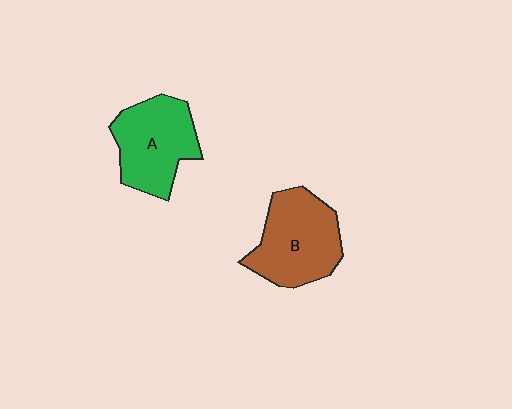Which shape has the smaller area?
Shape A (green).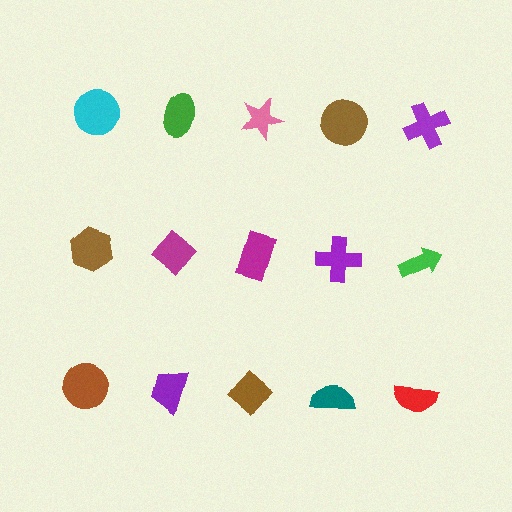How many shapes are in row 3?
5 shapes.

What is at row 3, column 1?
A brown circle.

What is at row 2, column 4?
A purple cross.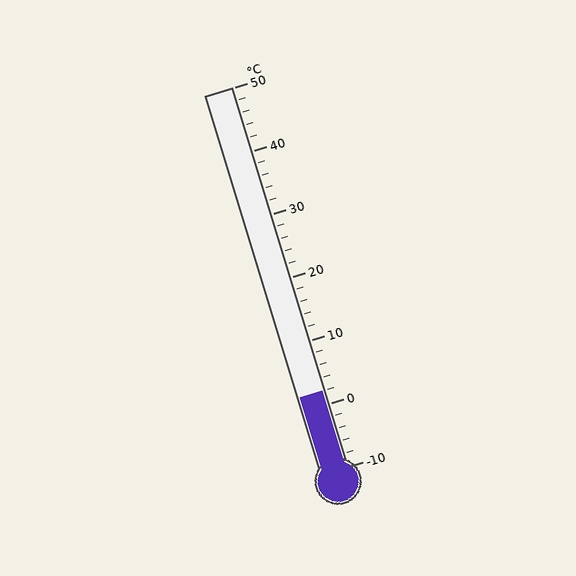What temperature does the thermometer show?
The thermometer shows approximately 2°C.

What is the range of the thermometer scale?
The thermometer scale ranges from -10°C to 50°C.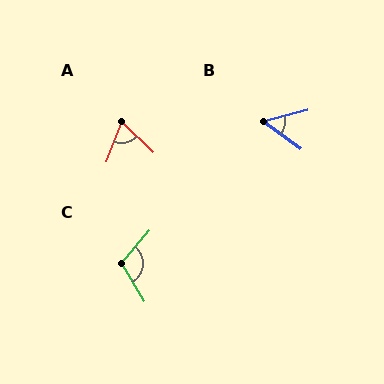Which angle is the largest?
C, at approximately 109 degrees.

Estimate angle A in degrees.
Approximately 68 degrees.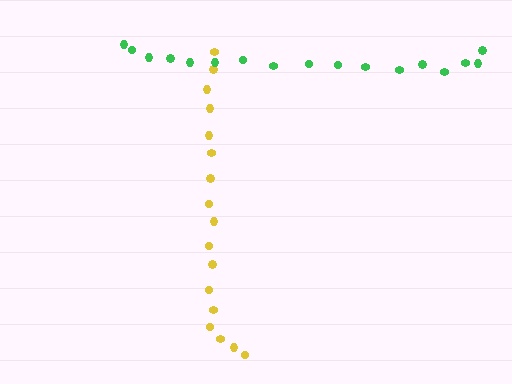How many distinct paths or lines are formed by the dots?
There are 2 distinct paths.